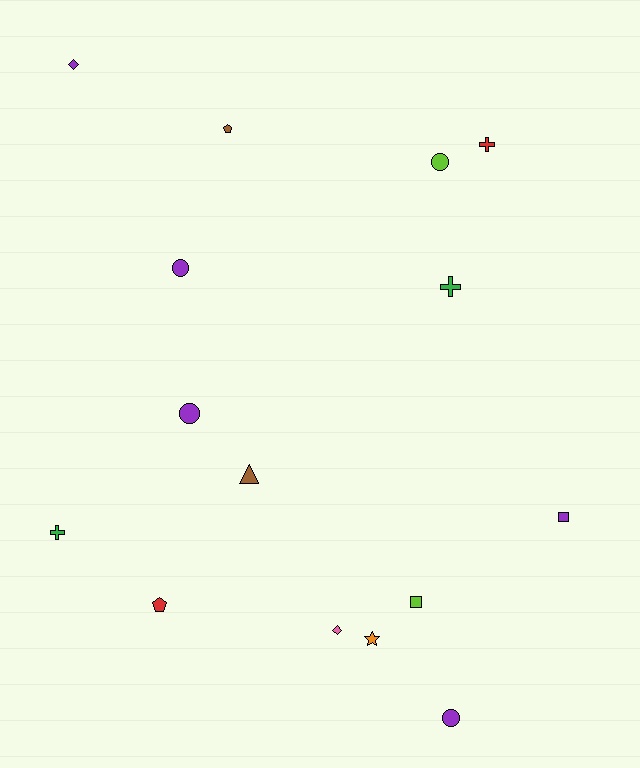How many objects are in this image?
There are 15 objects.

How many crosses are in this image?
There are 3 crosses.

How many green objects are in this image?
There are 2 green objects.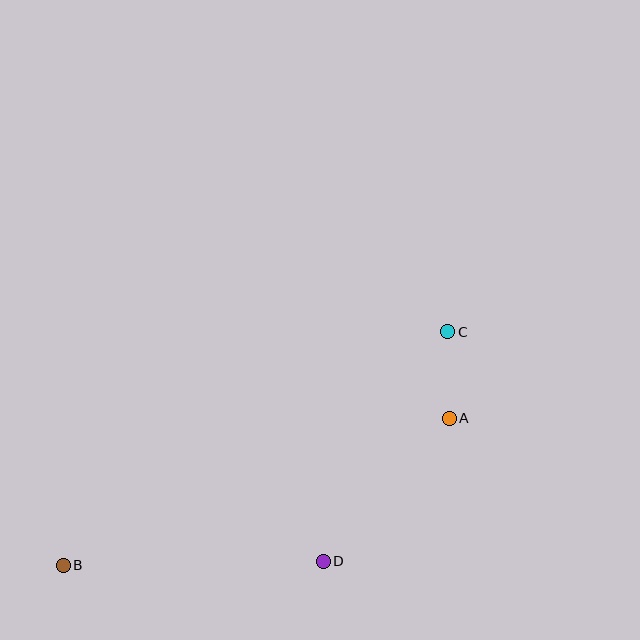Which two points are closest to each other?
Points A and C are closest to each other.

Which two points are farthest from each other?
Points B and C are farthest from each other.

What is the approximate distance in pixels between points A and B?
The distance between A and B is approximately 413 pixels.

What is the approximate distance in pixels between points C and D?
The distance between C and D is approximately 261 pixels.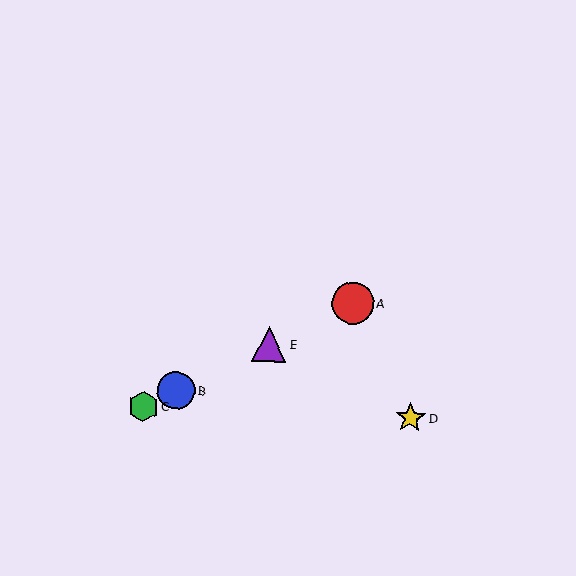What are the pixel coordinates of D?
Object D is at (410, 418).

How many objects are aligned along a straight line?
4 objects (A, B, C, E) are aligned along a straight line.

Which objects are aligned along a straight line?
Objects A, B, C, E are aligned along a straight line.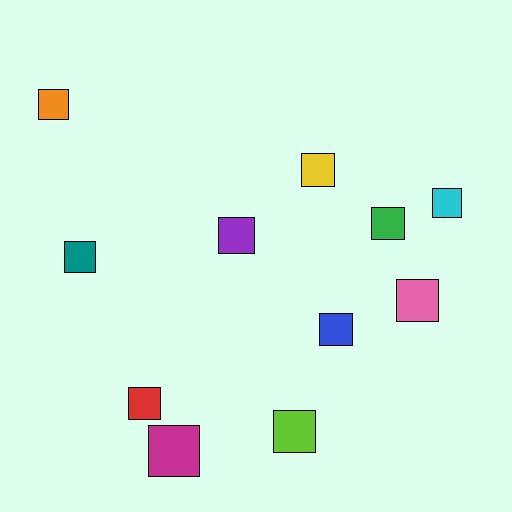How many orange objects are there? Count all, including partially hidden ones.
There is 1 orange object.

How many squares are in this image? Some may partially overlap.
There are 11 squares.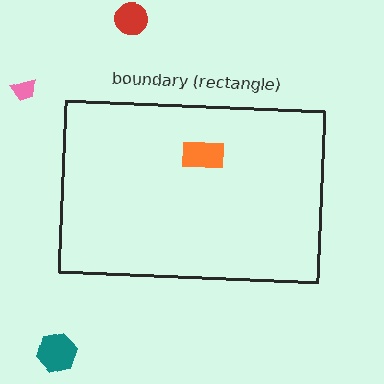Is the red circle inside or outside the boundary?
Outside.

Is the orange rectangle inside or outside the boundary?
Inside.